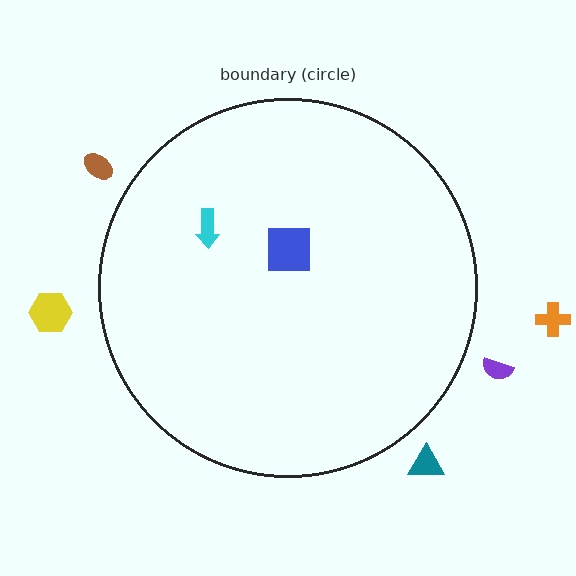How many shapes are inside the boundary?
2 inside, 5 outside.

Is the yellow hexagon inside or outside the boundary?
Outside.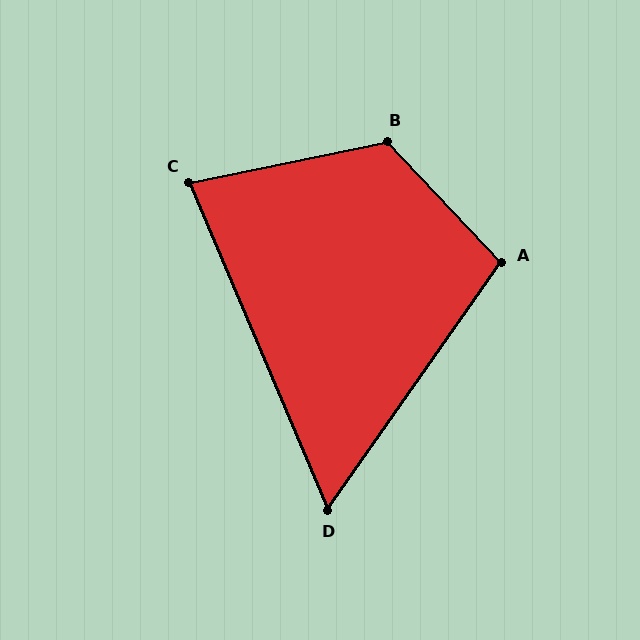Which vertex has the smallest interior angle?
D, at approximately 58 degrees.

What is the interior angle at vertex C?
Approximately 79 degrees (acute).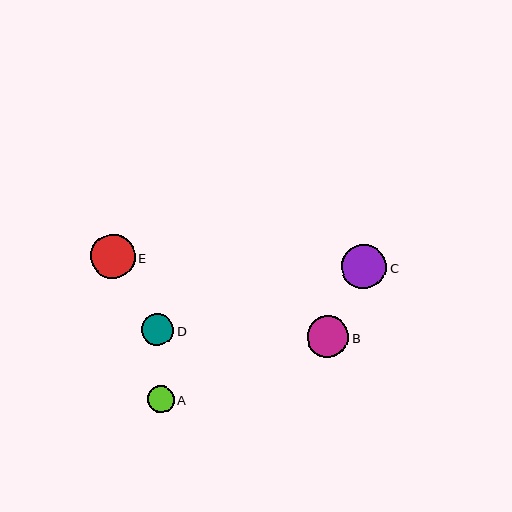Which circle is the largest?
Circle C is the largest with a size of approximately 45 pixels.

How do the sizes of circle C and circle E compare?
Circle C and circle E are approximately the same size.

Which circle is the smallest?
Circle A is the smallest with a size of approximately 27 pixels.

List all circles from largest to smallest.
From largest to smallest: C, E, B, D, A.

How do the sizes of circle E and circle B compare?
Circle E and circle B are approximately the same size.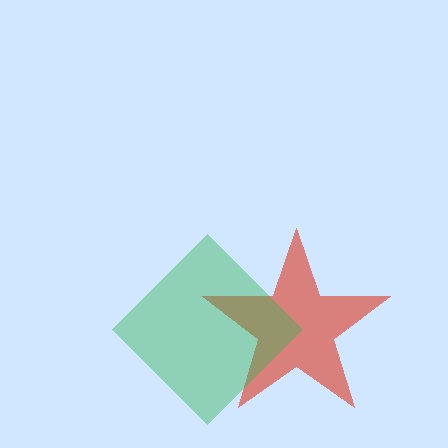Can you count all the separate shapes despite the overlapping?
Yes, there are 2 separate shapes.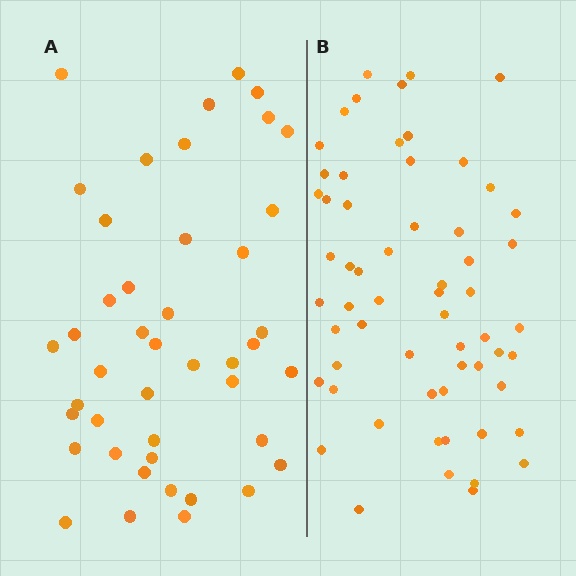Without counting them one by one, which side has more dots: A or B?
Region B (the right region) has more dots.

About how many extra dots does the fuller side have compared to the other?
Region B has approximately 15 more dots than region A.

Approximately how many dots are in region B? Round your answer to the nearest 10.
About 60 dots.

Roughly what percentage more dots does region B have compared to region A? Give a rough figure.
About 35% more.